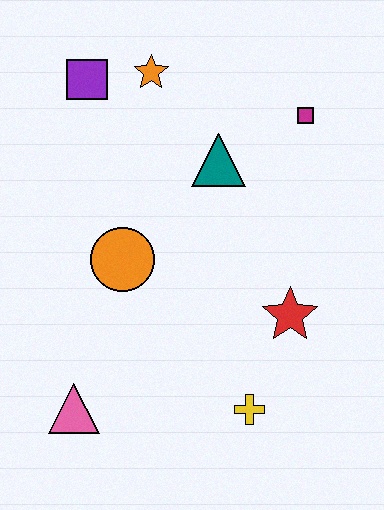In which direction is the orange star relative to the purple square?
The orange star is to the right of the purple square.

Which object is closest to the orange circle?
The teal triangle is closest to the orange circle.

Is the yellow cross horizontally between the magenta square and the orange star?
Yes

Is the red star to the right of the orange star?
Yes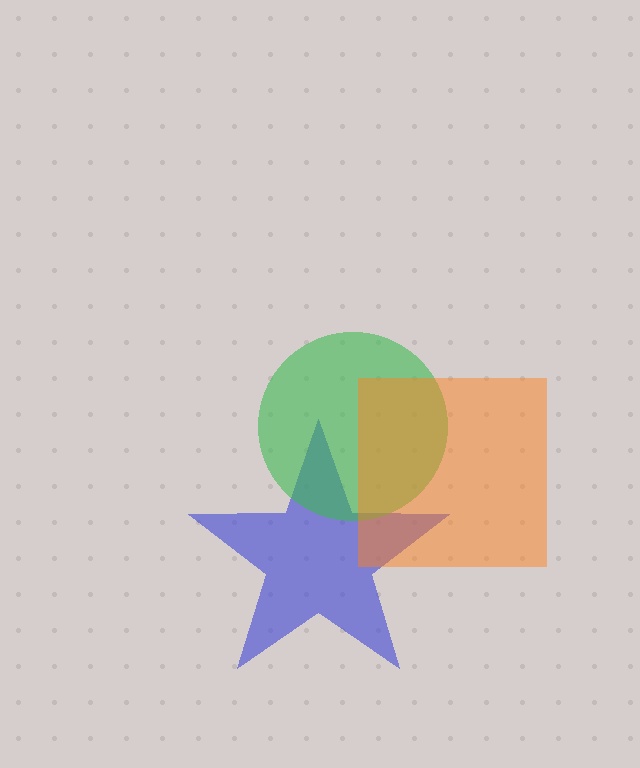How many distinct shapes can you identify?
There are 3 distinct shapes: a blue star, a green circle, an orange square.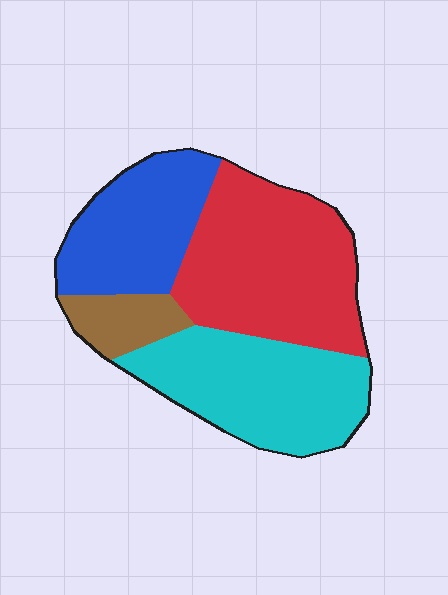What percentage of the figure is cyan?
Cyan covers 31% of the figure.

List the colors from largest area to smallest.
From largest to smallest: red, cyan, blue, brown.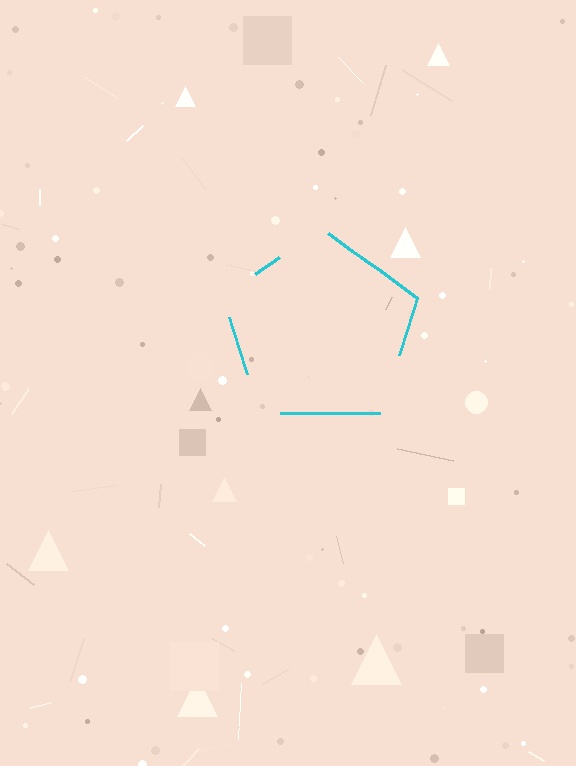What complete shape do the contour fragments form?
The contour fragments form a pentagon.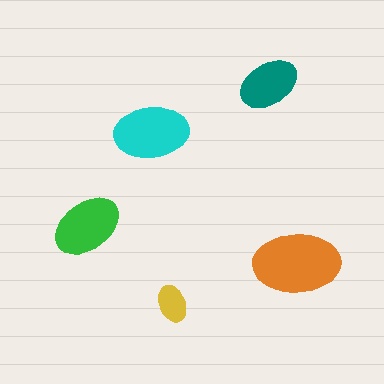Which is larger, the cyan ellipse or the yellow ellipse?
The cyan one.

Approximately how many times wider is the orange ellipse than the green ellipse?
About 1.5 times wider.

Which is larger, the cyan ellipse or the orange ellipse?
The orange one.